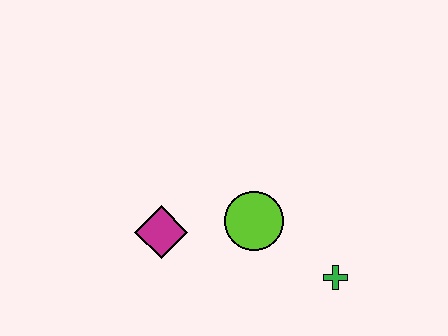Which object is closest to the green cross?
The lime circle is closest to the green cross.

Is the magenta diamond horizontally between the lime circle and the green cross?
No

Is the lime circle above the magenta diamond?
Yes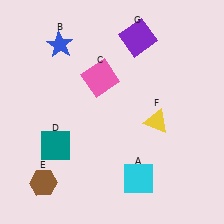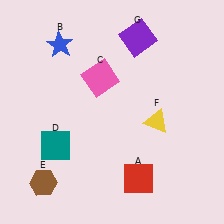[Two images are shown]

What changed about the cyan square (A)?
In Image 1, A is cyan. In Image 2, it changed to red.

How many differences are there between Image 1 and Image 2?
There is 1 difference between the two images.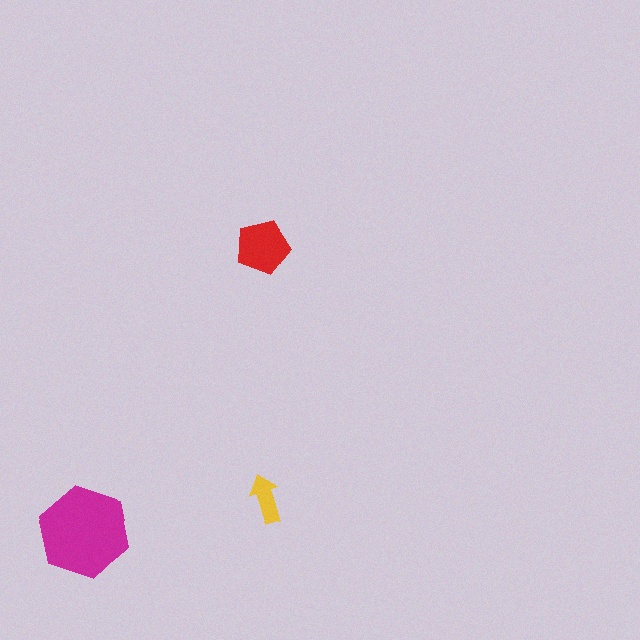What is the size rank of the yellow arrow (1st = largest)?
3rd.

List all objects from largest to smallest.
The magenta hexagon, the red pentagon, the yellow arrow.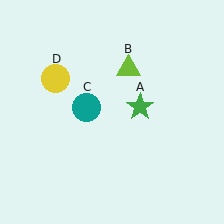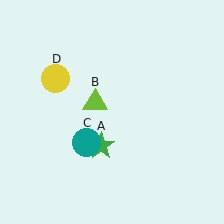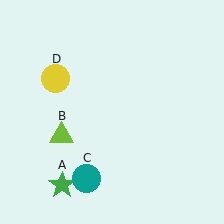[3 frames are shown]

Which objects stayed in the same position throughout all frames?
Yellow circle (object D) remained stationary.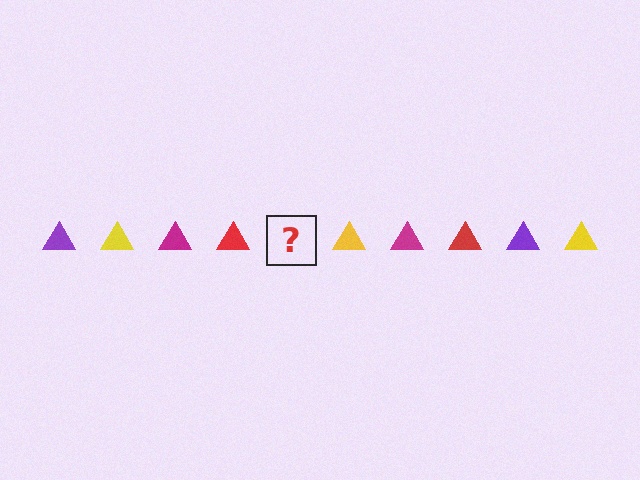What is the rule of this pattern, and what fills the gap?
The rule is that the pattern cycles through purple, yellow, magenta, red triangles. The gap should be filled with a purple triangle.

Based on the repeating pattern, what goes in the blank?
The blank should be a purple triangle.